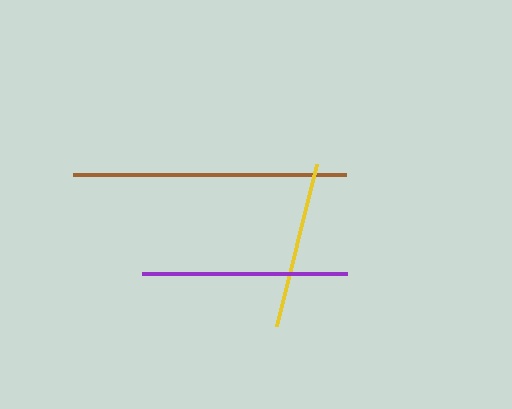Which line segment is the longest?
The brown line is the longest at approximately 273 pixels.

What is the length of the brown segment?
The brown segment is approximately 273 pixels long.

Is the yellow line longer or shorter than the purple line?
The purple line is longer than the yellow line.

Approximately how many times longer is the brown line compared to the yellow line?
The brown line is approximately 1.6 times the length of the yellow line.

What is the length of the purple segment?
The purple segment is approximately 206 pixels long.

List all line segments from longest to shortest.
From longest to shortest: brown, purple, yellow.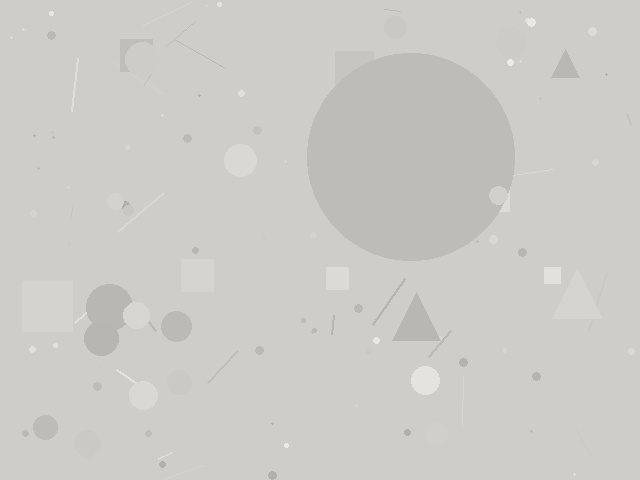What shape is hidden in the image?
A circle is hidden in the image.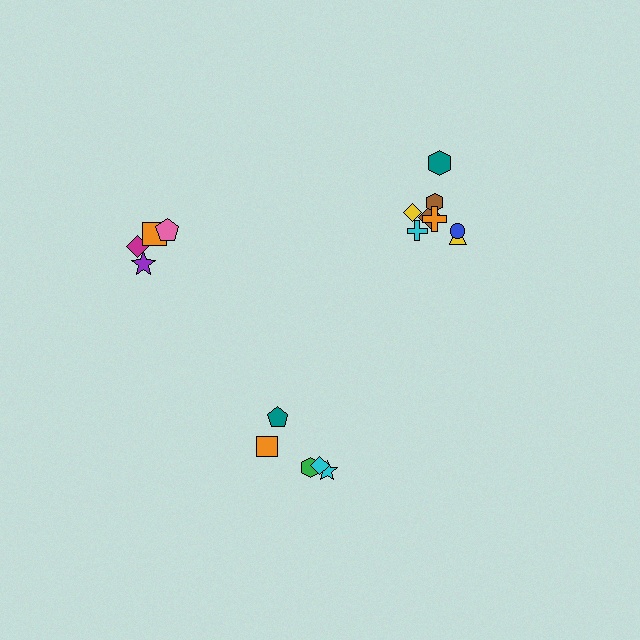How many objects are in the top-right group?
There are 8 objects.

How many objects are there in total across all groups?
There are 17 objects.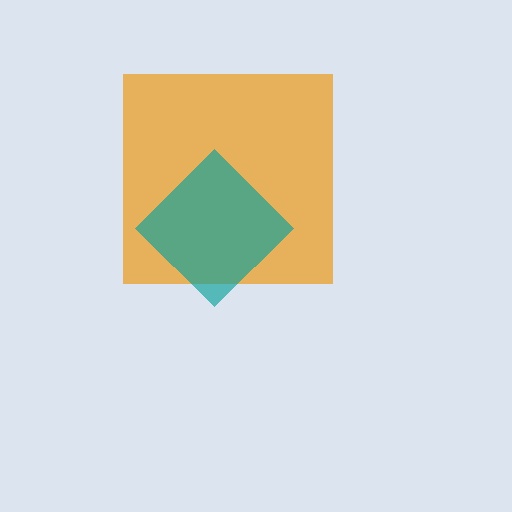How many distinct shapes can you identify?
There are 2 distinct shapes: an orange square, a teal diamond.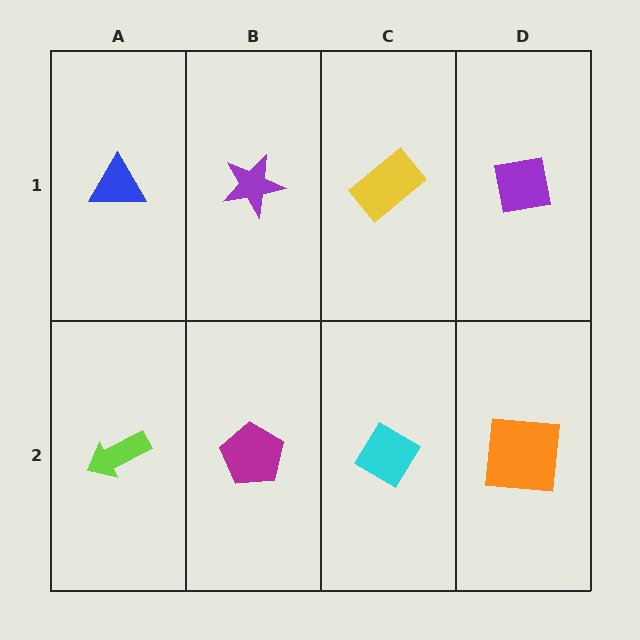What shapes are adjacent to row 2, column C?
A yellow rectangle (row 1, column C), a magenta pentagon (row 2, column B), an orange square (row 2, column D).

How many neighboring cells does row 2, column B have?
3.